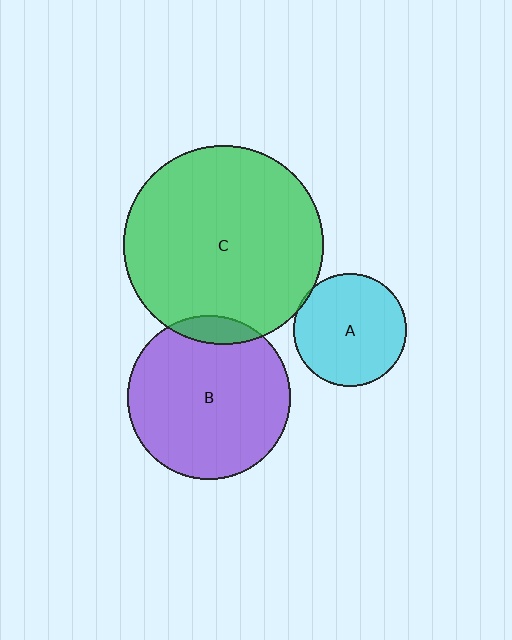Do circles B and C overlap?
Yes.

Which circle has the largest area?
Circle C (green).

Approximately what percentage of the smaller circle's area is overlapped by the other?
Approximately 10%.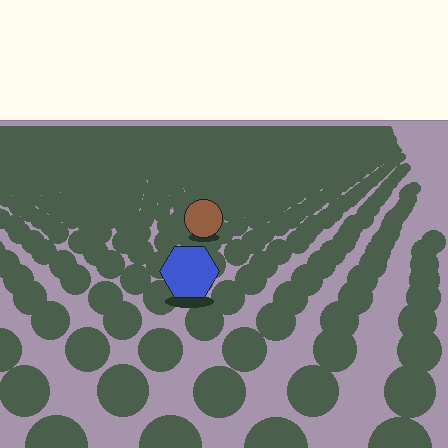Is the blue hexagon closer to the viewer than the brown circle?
Yes. The blue hexagon is closer — you can tell from the texture gradient: the ground texture is coarser near it.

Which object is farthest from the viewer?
The brown circle is farthest from the viewer. It appears smaller and the ground texture around it is denser.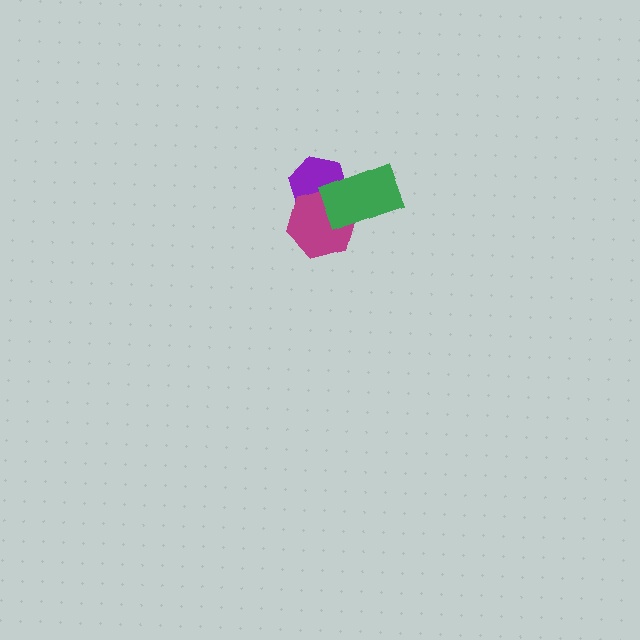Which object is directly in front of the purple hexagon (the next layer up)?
The magenta hexagon is directly in front of the purple hexagon.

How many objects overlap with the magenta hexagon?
2 objects overlap with the magenta hexagon.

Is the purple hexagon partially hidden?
Yes, it is partially covered by another shape.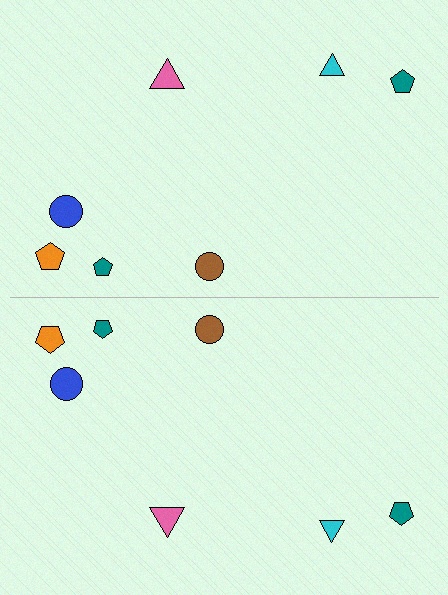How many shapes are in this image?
There are 14 shapes in this image.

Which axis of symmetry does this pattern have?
The pattern has a horizontal axis of symmetry running through the center of the image.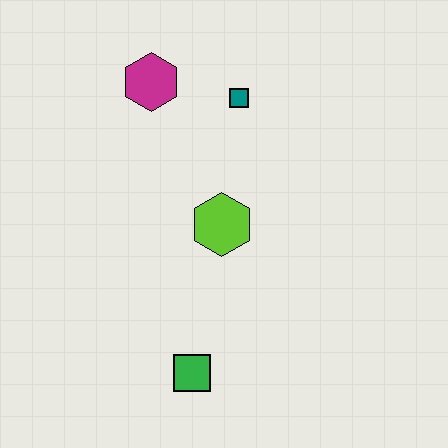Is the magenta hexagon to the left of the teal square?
Yes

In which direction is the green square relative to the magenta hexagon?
The green square is below the magenta hexagon.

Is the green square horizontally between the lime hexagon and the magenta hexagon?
Yes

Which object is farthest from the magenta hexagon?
The green square is farthest from the magenta hexagon.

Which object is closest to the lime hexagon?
The teal square is closest to the lime hexagon.